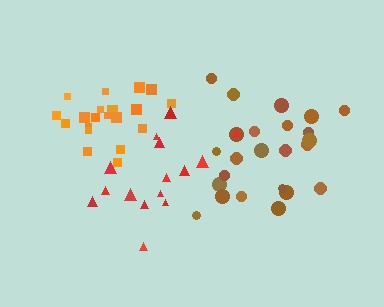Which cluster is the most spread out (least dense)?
Red.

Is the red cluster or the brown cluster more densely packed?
Brown.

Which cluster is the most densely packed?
Orange.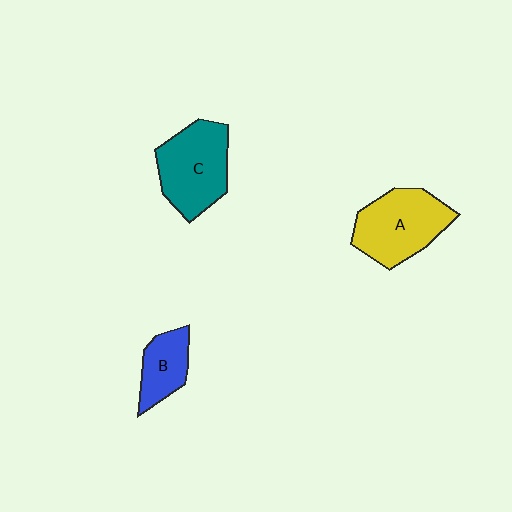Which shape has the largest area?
Shape A (yellow).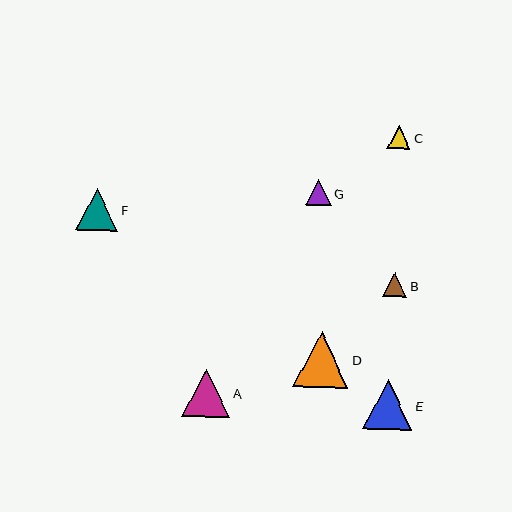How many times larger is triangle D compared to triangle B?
Triangle D is approximately 2.3 times the size of triangle B.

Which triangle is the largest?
Triangle D is the largest with a size of approximately 55 pixels.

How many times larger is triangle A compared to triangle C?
Triangle A is approximately 2.1 times the size of triangle C.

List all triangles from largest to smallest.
From largest to smallest: D, E, A, F, G, B, C.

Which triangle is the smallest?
Triangle C is the smallest with a size of approximately 23 pixels.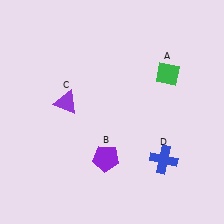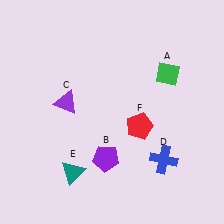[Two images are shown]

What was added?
A teal triangle (E), a red pentagon (F) were added in Image 2.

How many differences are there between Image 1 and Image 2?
There are 2 differences between the two images.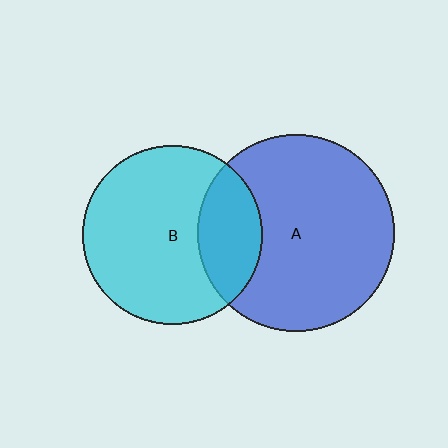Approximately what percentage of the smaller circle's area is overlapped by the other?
Approximately 25%.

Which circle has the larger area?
Circle A (blue).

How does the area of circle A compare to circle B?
Approximately 1.2 times.